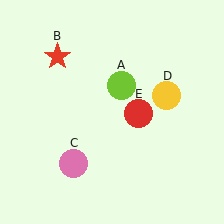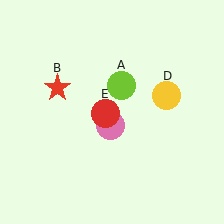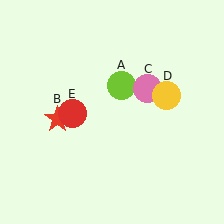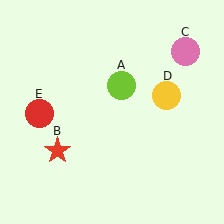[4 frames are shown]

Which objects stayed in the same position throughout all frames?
Lime circle (object A) and yellow circle (object D) remained stationary.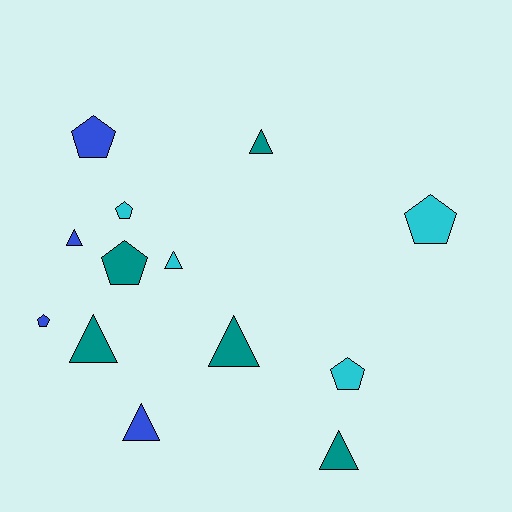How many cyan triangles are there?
There is 1 cyan triangle.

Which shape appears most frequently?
Triangle, with 7 objects.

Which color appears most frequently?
Teal, with 5 objects.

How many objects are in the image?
There are 13 objects.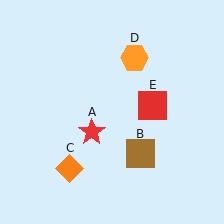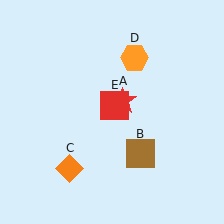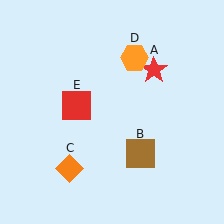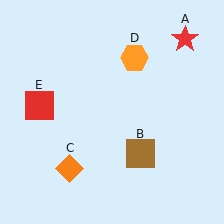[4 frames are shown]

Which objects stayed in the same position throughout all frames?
Brown square (object B) and orange diamond (object C) and orange hexagon (object D) remained stationary.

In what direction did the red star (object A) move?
The red star (object A) moved up and to the right.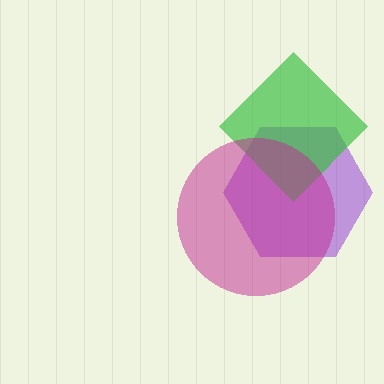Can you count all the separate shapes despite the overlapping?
Yes, there are 3 separate shapes.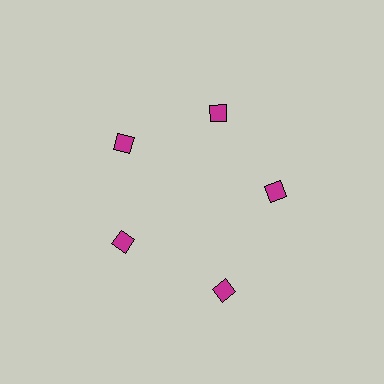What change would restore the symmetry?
The symmetry would be restored by moving it inward, back onto the ring so that all 5 diamonds sit at equal angles and equal distance from the center.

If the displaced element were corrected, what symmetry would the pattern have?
It would have 5-fold rotational symmetry — the pattern would map onto itself every 72 degrees.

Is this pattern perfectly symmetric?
No. The 5 magenta diamonds are arranged in a ring, but one element near the 5 o'clock position is pushed outward from the center, breaking the 5-fold rotational symmetry.